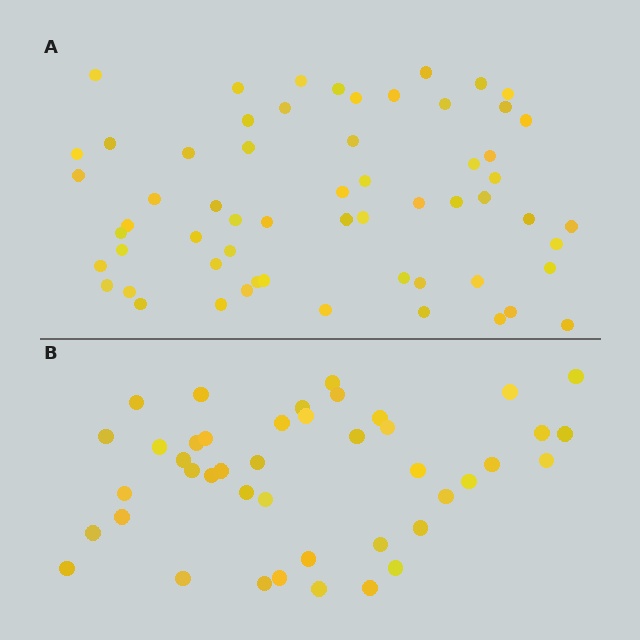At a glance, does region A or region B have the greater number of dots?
Region A (the top region) has more dots.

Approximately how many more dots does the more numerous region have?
Region A has approximately 15 more dots than region B.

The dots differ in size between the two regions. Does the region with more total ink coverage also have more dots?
No. Region B has more total ink coverage because its dots are larger, but region A actually contains more individual dots. Total area can be misleading — the number of items is what matters here.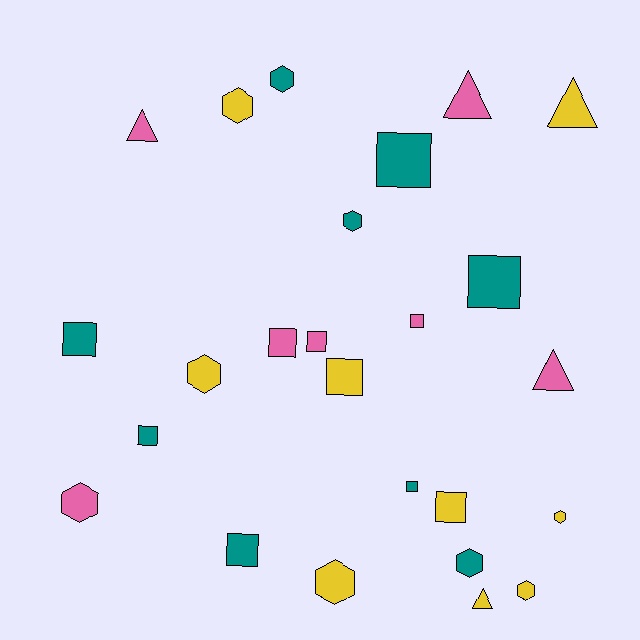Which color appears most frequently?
Teal, with 9 objects.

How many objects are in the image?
There are 25 objects.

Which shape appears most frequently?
Square, with 11 objects.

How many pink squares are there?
There are 3 pink squares.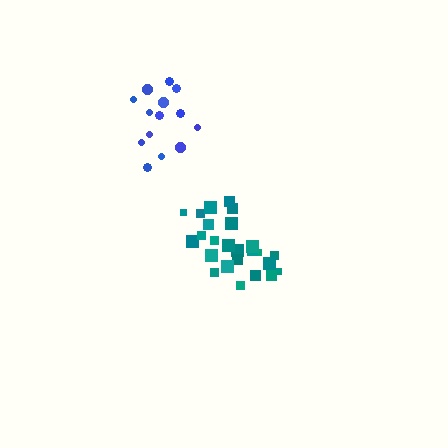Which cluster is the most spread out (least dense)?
Teal.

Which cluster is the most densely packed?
Blue.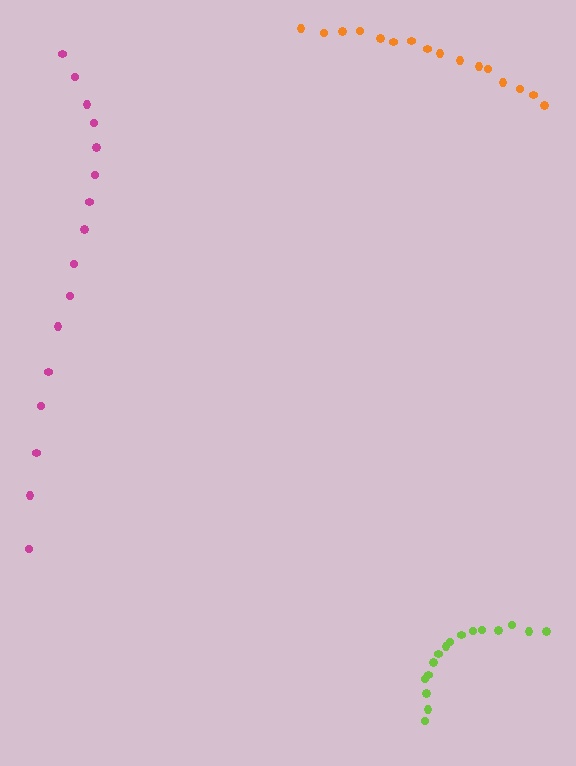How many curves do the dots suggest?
There are 3 distinct paths.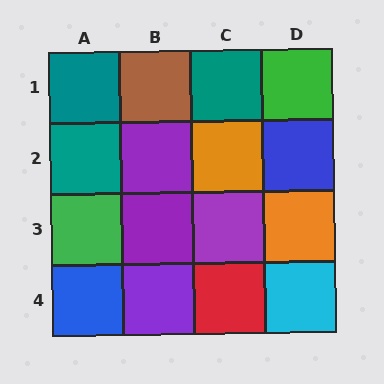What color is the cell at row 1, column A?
Teal.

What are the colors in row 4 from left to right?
Blue, purple, red, cyan.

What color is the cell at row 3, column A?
Green.